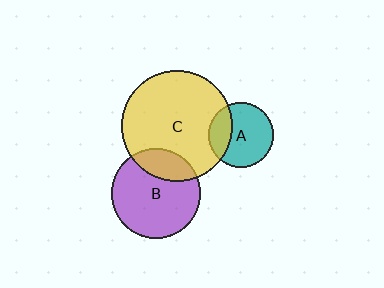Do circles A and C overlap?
Yes.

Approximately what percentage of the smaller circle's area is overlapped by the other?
Approximately 25%.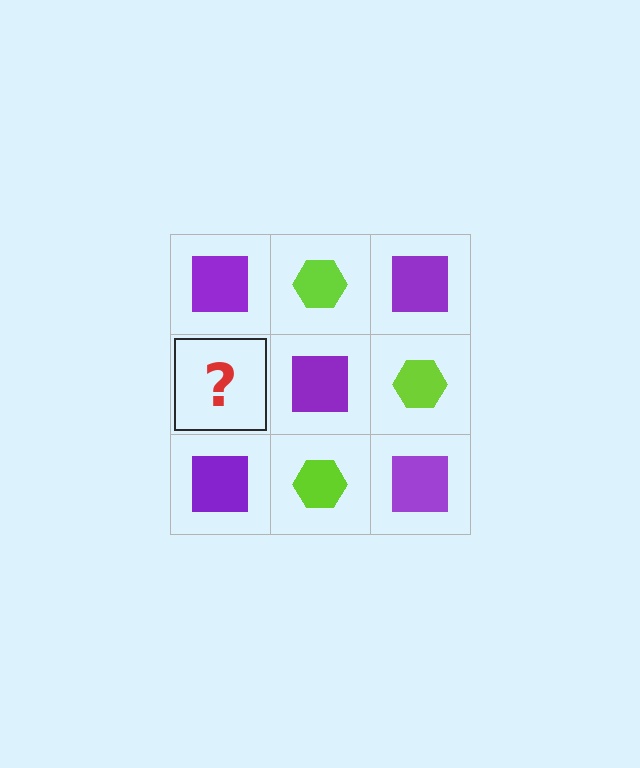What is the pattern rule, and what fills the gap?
The rule is that it alternates purple square and lime hexagon in a checkerboard pattern. The gap should be filled with a lime hexagon.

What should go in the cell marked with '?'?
The missing cell should contain a lime hexagon.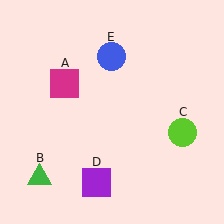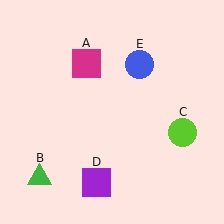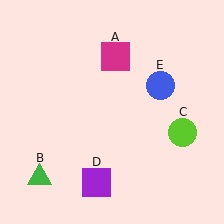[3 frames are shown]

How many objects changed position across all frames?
2 objects changed position: magenta square (object A), blue circle (object E).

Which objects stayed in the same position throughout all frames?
Green triangle (object B) and lime circle (object C) and purple square (object D) remained stationary.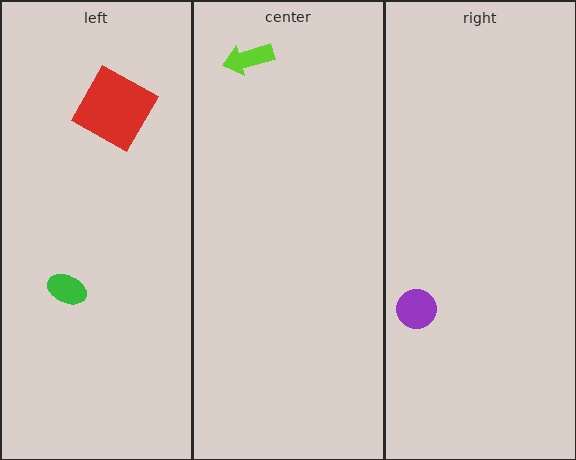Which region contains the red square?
The left region.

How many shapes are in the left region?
2.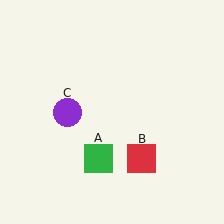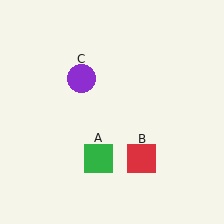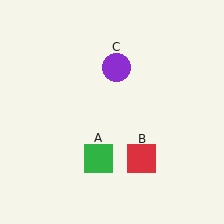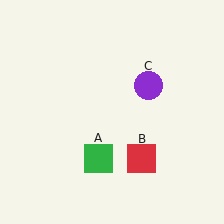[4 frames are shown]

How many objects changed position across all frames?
1 object changed position: purple circle (object C).